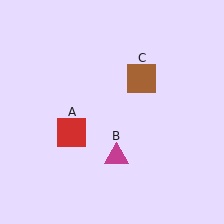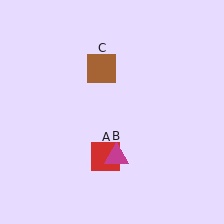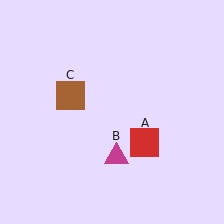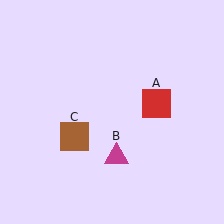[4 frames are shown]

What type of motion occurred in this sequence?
The red square (object A), brown square (object C) rotated counterclockwise around the center of the scene.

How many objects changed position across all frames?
2 objects changed position: red square (object A), brown square (object C).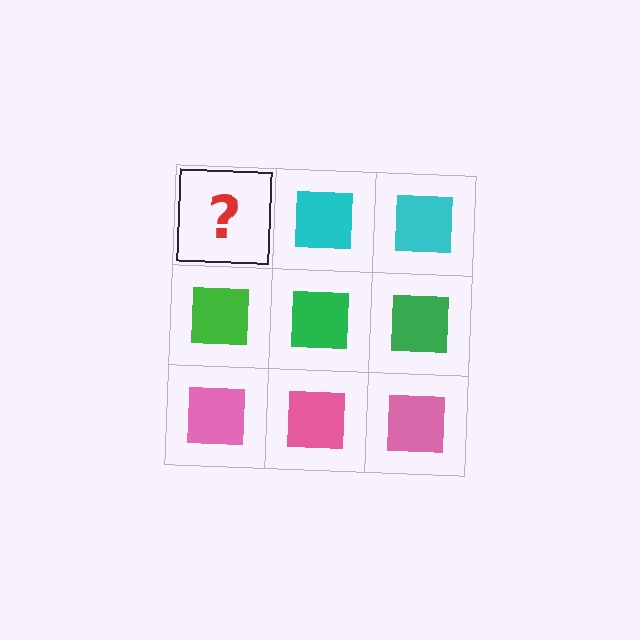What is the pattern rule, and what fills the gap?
The rule is that each row has a consistent color. The gap should be filled with a cyan square.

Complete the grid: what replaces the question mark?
The question mark should be replaced with a cyan square.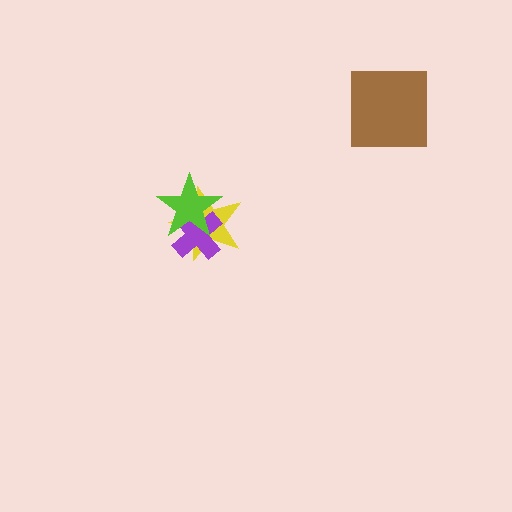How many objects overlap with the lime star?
2 objects overlap with the lime star.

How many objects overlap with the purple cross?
2 objects overlap with the purple cross.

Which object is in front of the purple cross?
The lime star is in front of the purple cross.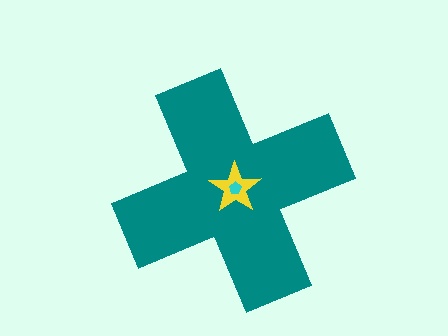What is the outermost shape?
The teal cross.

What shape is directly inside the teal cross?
The yellow star.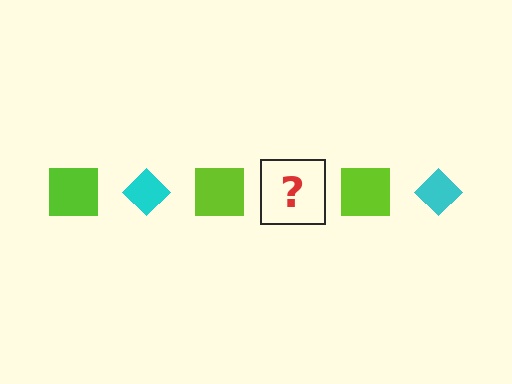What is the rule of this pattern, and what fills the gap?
The rule is that the pattern alternates between lime square and cyan diamond. The gap should be filled with a cyan diamond.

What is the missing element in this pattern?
The missing element is a cyan diamond.